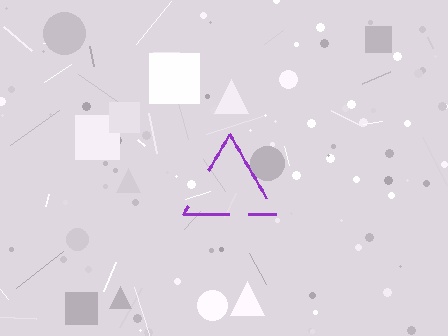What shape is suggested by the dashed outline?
The dashed outline suggests a triangle.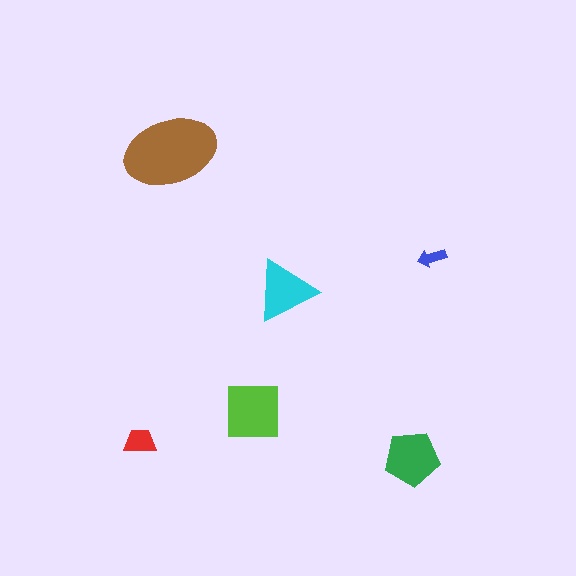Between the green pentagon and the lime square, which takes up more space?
The lime square.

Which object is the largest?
The brown ellipse.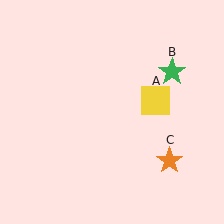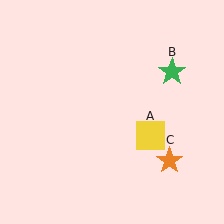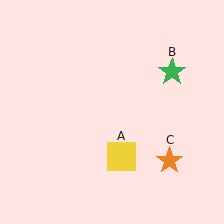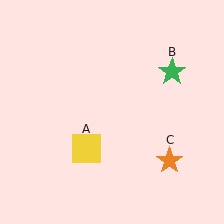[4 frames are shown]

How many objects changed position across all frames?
1 object changed position: yellow square (object A).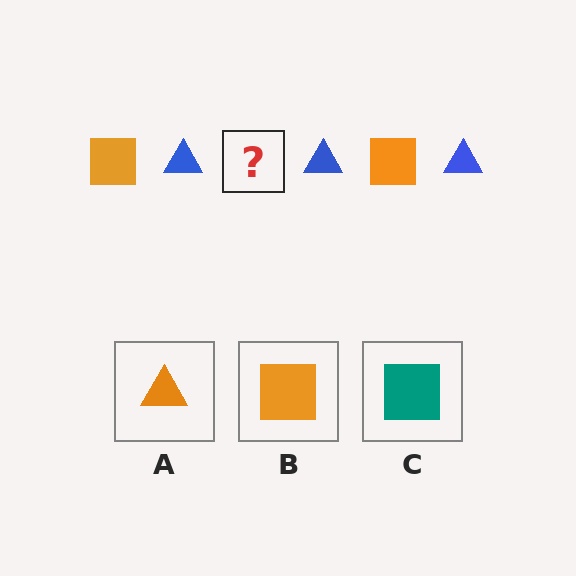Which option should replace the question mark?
Option B.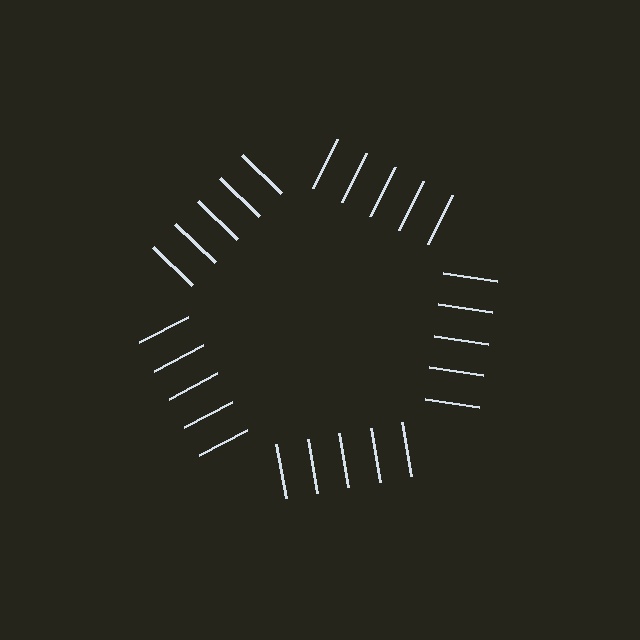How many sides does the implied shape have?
5 sides — the line-ends trace a pentagon.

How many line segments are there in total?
25 — 5 along each of the 5 edges.